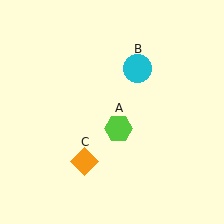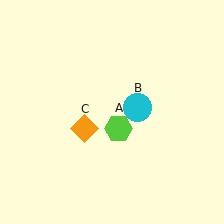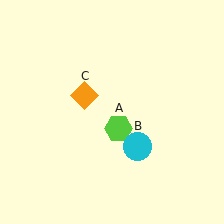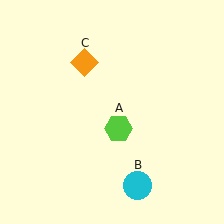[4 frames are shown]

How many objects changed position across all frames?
2 objects changed position: cyan circle (object B), orange diamond (object C).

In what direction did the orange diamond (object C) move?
The orange diamond (object C) moved up.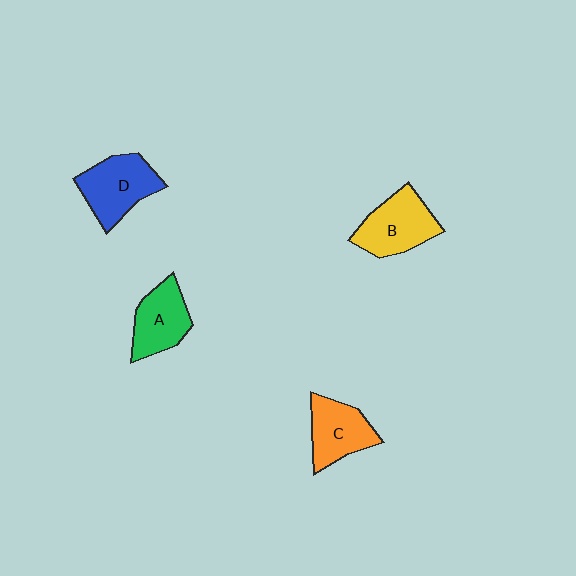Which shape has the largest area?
Shape D (blue).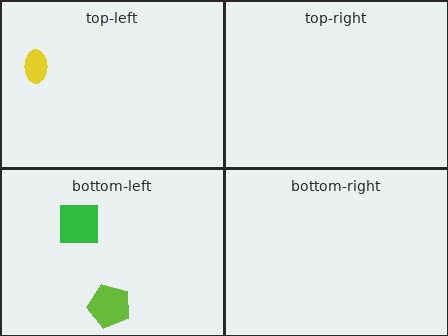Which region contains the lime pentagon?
The bottom-left region.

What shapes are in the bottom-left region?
The lime pentagon, the green square.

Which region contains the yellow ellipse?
The top-left region.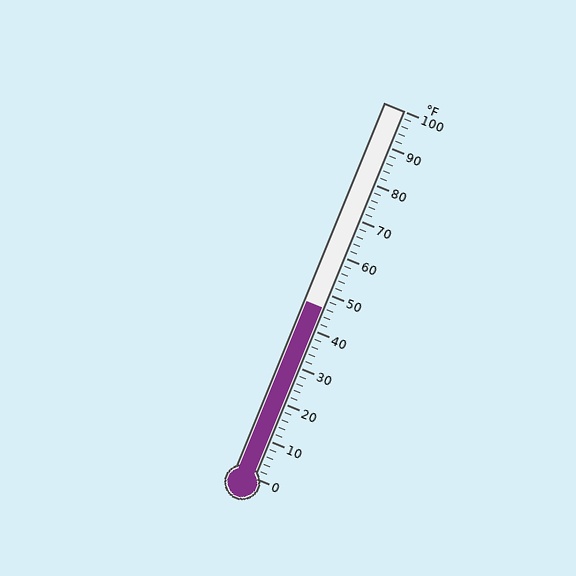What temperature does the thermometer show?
The thermometer shows approximately 46°F.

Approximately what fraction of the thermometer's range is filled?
The thermometer is filled to approximately 45% of its range.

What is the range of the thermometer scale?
The thermometer scale ranges from 0°F to 100°F.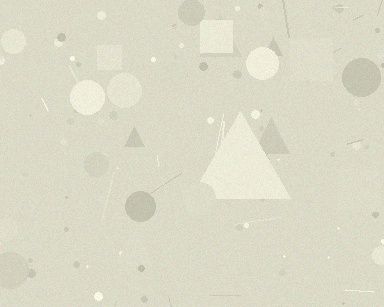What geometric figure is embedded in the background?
A triangle is embedded in the background.